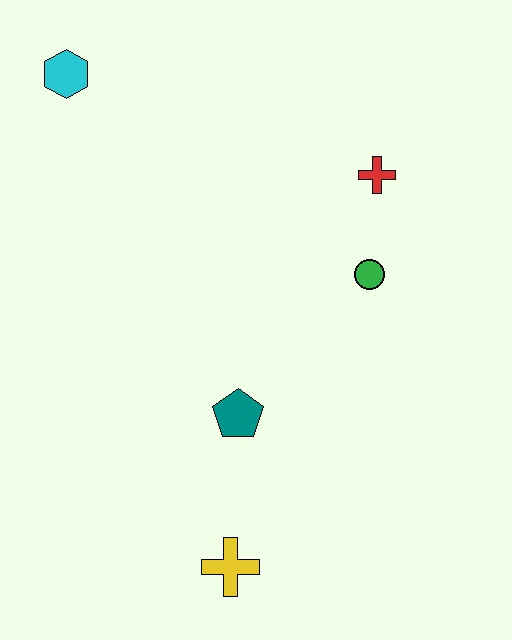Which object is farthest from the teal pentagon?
The cyan hexagon is farthest from the teal pentagon.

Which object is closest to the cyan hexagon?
The red cross is closest to the cyan hexagon.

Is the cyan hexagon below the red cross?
No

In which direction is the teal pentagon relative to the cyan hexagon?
The teal pentagon is below the cyan hexagon.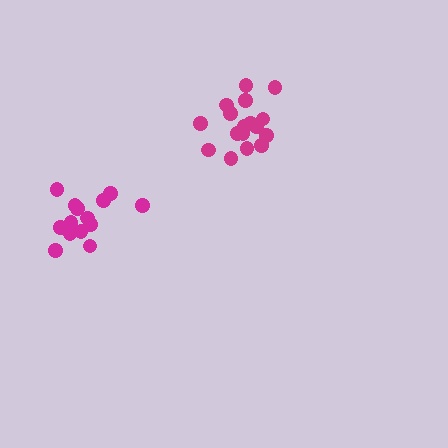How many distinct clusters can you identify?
There are 2 distinct clusters.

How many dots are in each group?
Group 1: 16 dots, Group 2: 17 dots (33 total).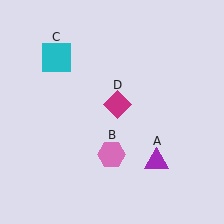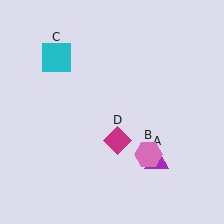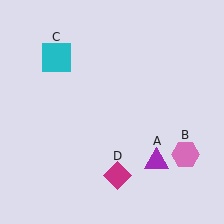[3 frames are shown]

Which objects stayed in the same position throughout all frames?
Purple triangle (object A) and cyan square (object C) remained stationary.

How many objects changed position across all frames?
2 objects changed position: pink hexagon (object B), magenta diamond (object D).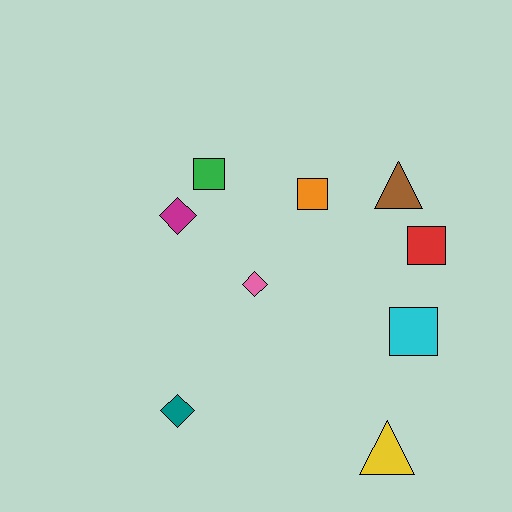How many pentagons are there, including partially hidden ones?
There are no pentagons.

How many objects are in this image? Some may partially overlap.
There are 9 objects.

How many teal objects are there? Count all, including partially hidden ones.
There is 1 teal object.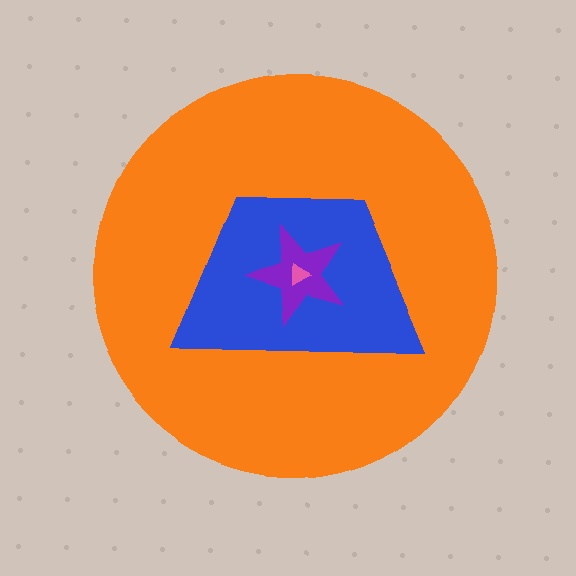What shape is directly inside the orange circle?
The blue trapezoid.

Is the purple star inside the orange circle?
Yes.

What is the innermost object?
The pink triangle.